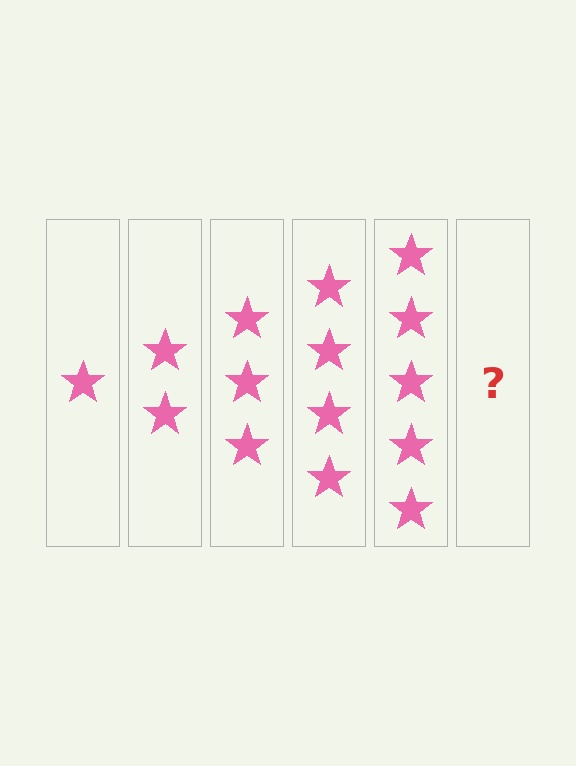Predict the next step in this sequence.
The next step is 6 stars.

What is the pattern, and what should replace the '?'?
The pattern is that each step adds one more star. The '?' should be 6 stars.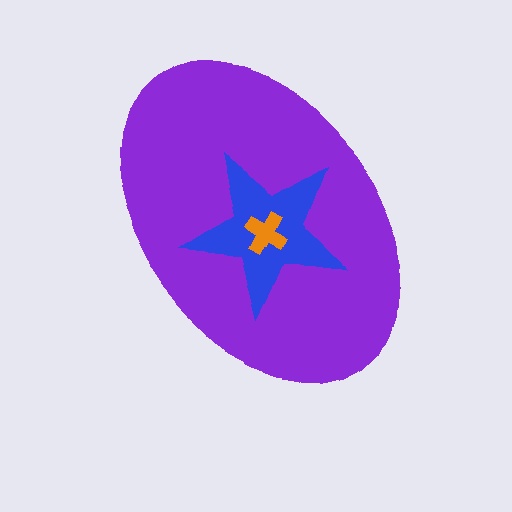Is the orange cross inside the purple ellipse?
Yes.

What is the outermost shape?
The purple ellipse.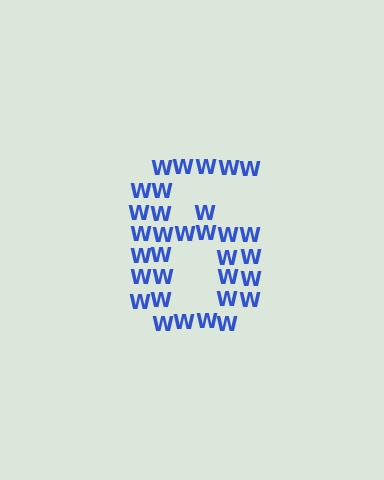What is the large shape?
The large shape is the digit 6.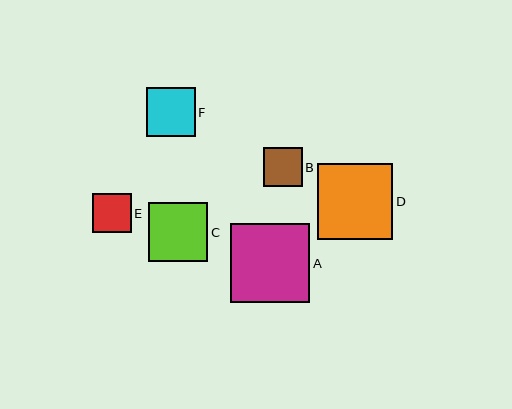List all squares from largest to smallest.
From largest to smallest: A, D, C, F, B, E.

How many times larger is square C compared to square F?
Square C is approximately 1.2 times the size of square F.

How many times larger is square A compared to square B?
Square A is approximately 2.1 times the size of square B.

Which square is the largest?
Square A is the largest with a size of approximately 79 pixels.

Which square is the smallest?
Square E is the smallest with a size of approximately 38 pixels.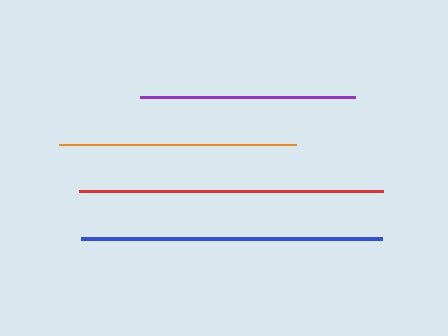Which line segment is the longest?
The red line is the longest at approximately 305 pixels.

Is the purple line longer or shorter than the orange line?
The orange line is longer than the purple line.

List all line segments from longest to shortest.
From longest to shortest: red, blue, orange, purple.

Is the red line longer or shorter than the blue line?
The red line is longer than the blue line.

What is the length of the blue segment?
The blue segment is approximately 301 pixels long.